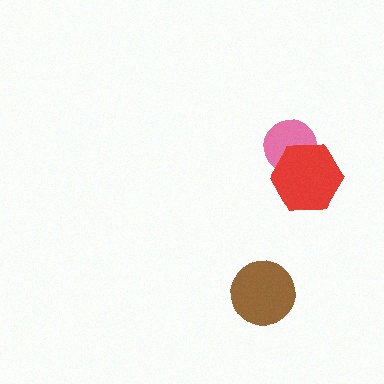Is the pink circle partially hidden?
Yes, it is partially covered by another shape.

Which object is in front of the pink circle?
The red hexagon is in front of the pink circle.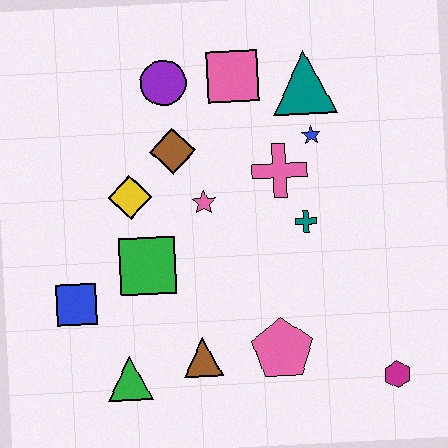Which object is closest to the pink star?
The brown diamond is closest to the pink star.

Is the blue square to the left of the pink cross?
Yes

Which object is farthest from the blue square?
The magenta hexagon is farthest from the blue square.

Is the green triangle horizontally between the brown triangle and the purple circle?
No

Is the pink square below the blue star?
No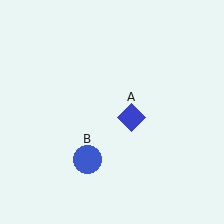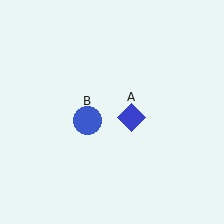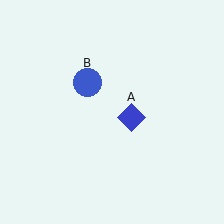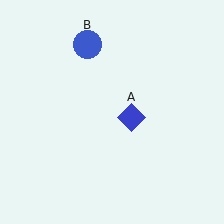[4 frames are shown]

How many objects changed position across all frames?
1 object changed position: blue circle (object B).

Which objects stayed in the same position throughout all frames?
Blue diamond (object A) remained stationary.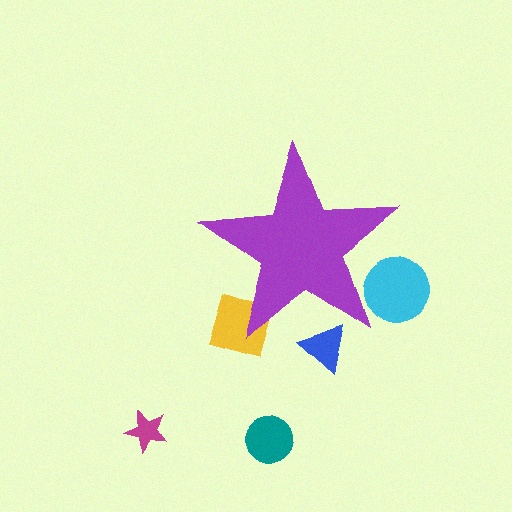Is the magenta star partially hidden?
No, the magenta star is fully visible.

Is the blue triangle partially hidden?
Yes, the blue triangle is partially hidden behind the purple star.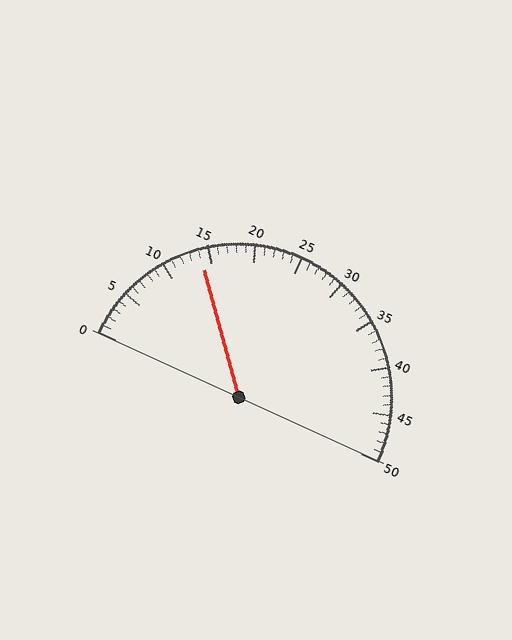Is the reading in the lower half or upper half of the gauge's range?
The reading is in the lower half of the range (0 to 50).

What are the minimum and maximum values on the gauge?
The gauge ranges from 0 to 50.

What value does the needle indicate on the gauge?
The needle indicates approximately 14.